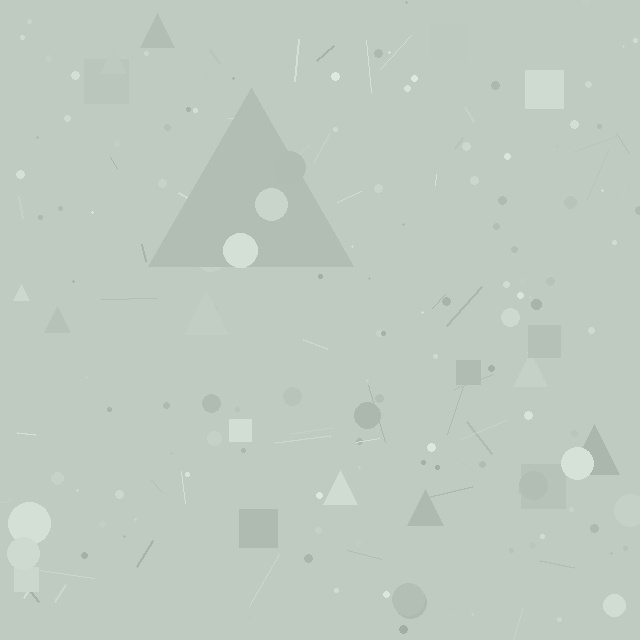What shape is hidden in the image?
A triangle is hidden in the image.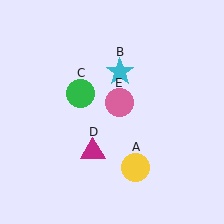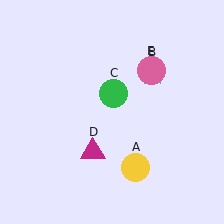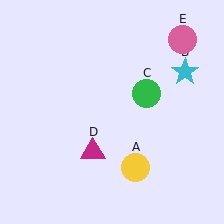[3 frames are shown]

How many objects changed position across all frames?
3 objects changed position: cyan star (object B), green circle (object C), pink circle (object E).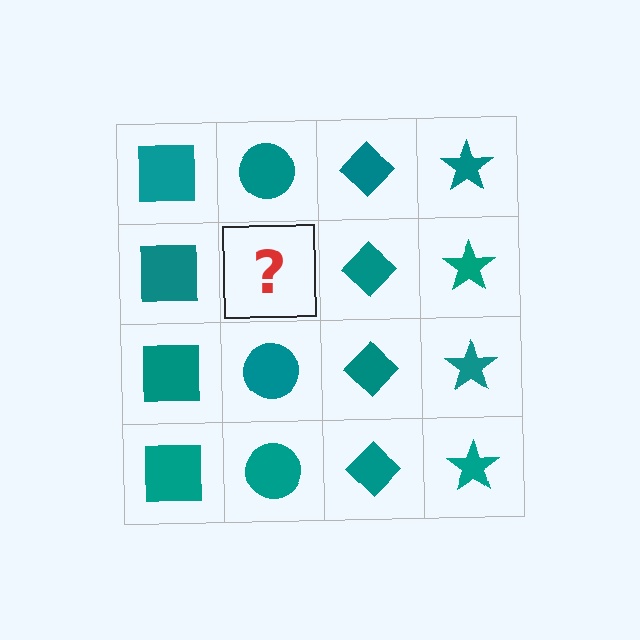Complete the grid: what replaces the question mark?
The question mark should be replaced with a teal circle.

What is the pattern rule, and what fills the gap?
The rule is that each column has a consistent shape. The gap should be filled with a teal circle.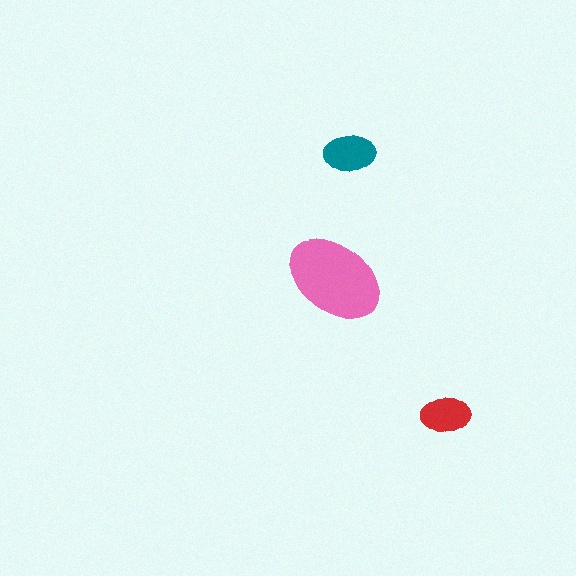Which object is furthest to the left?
The pink ellipse is leftmost.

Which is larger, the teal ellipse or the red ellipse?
The teal one.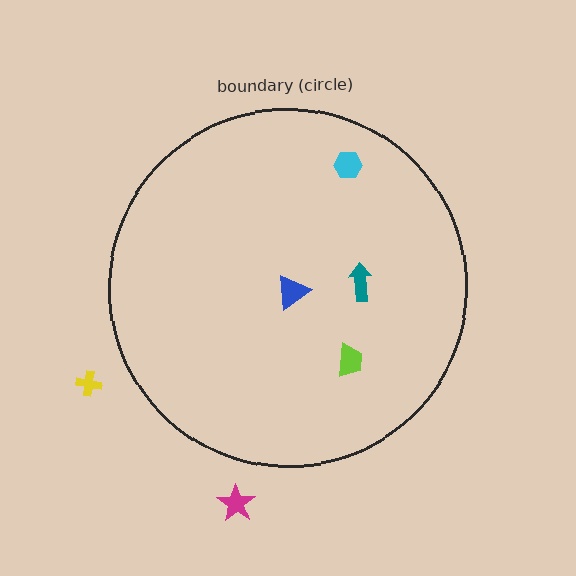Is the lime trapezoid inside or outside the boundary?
Inside.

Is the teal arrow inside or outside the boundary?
Inside.